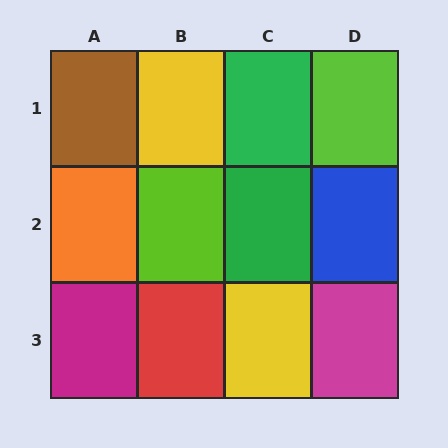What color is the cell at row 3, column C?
Yellow.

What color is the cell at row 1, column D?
Lime.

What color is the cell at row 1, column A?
Brown.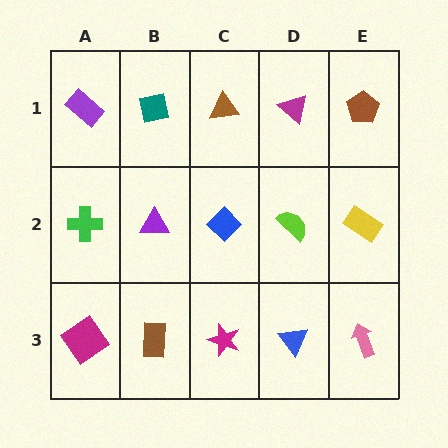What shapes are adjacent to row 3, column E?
A yellow rectangle (row 2, column E), a blue triangle (row 3, column D).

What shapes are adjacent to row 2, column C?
A brown triangle (row 1, column C), a magenta star (row 3, column C), a purple triangle (row 2, column B), a lime semicircle (row 2, column D).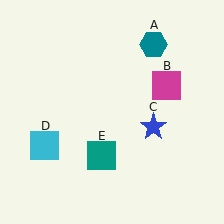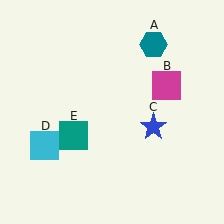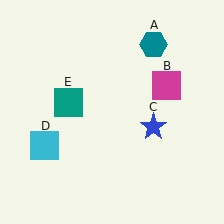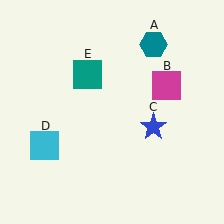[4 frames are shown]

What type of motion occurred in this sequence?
The teal square (object E) rotated clockwise around the center of the scene.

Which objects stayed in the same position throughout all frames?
Teal hexagon (object A) and magenta square (object B) and blue star (object C) and cyan square (object D) remained stationary.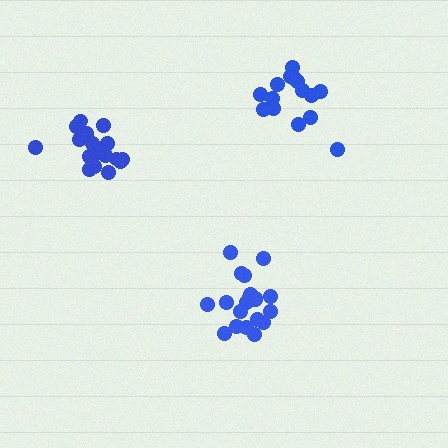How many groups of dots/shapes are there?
There are 3 groups.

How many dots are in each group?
Group 1: 15 dots, Group 2: 20 dots, Group 3: 20 dots (55 total).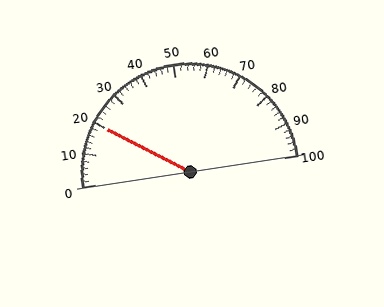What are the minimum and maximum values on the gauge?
The gauge ranges from 0 to 100.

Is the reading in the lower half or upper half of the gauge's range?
The reading is in the lower half of the range (0 to 100).